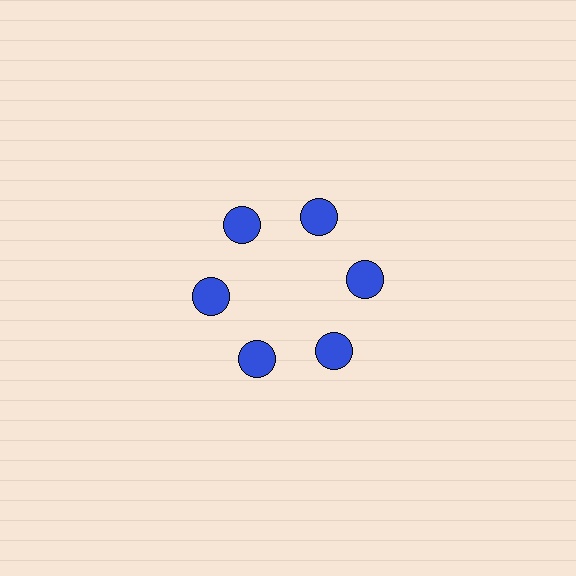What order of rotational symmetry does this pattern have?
This pattern has 6-fold rotational symmetry.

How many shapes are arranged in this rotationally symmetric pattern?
There are 6 shapes, arranged in 6 groups of 1.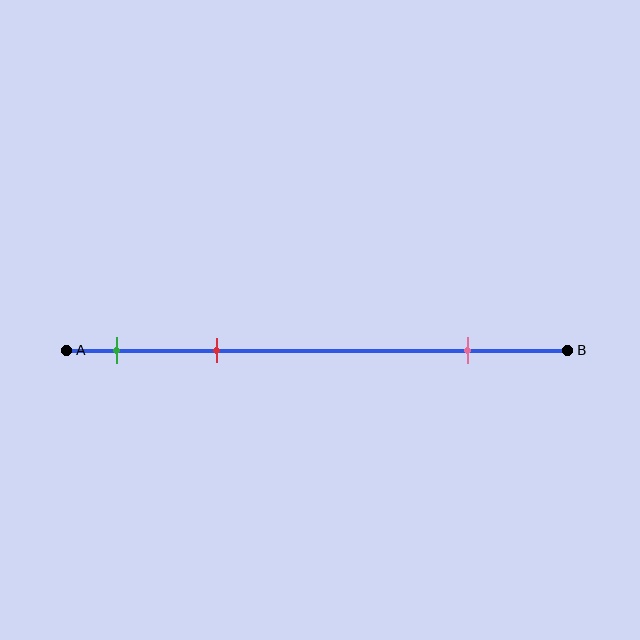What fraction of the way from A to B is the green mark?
The green mark is approximately 10% (0.1) of the way from A to B.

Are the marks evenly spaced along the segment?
No, the marks are not evenly spaced.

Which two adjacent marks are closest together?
The green and red marks are the closest adjacent pair.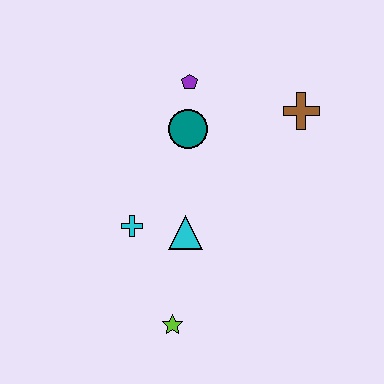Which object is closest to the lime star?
The cyan triangle is closest to the lime star.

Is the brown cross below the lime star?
No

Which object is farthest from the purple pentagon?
The lime star is farthest from the purple pentagon.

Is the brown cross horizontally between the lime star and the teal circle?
No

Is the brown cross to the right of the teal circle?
Yes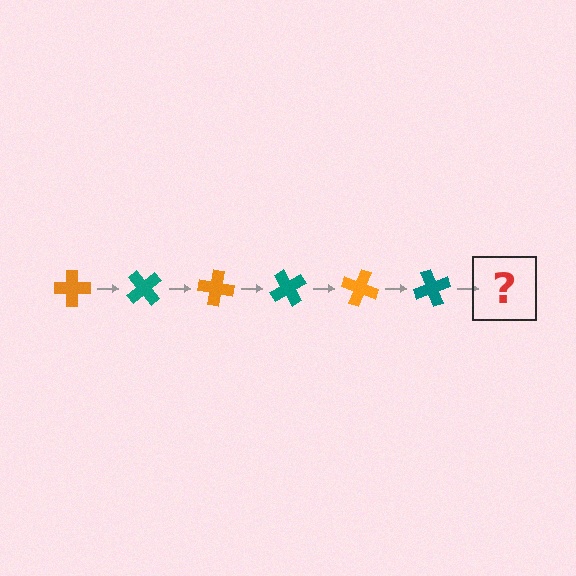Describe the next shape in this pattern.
It should be an orange cross, rotated 300 degrees from the start.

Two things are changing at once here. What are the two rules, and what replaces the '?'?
The two rules are that it rotates 50 degrees each step and the color cycles through orange and teal. The '?' should be an orange cross, rotated 300 degrees from the start.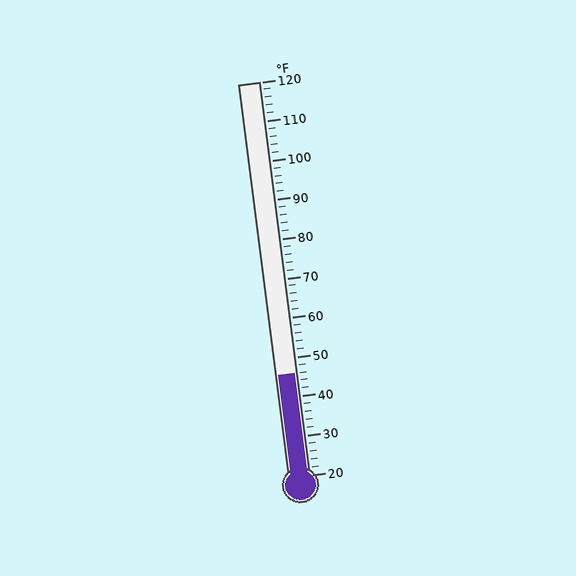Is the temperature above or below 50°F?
The temperature is below 50°F.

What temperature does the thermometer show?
The thermometer shows approximately 46°F.